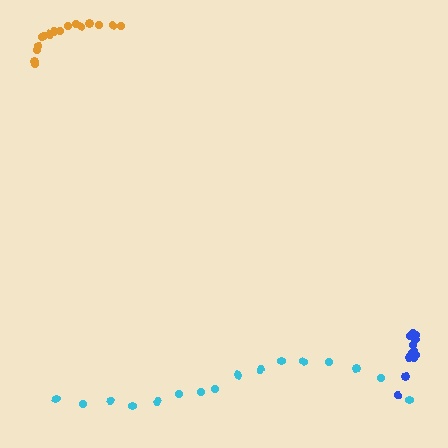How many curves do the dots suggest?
There are 3 distinct paths.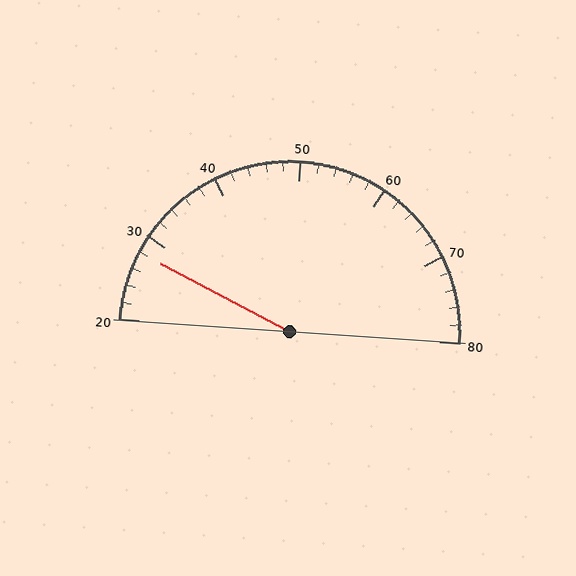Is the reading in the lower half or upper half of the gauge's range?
The reading is in the lower half of the range (20 to 80).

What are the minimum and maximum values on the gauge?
The gauge ranges from 20 to 80.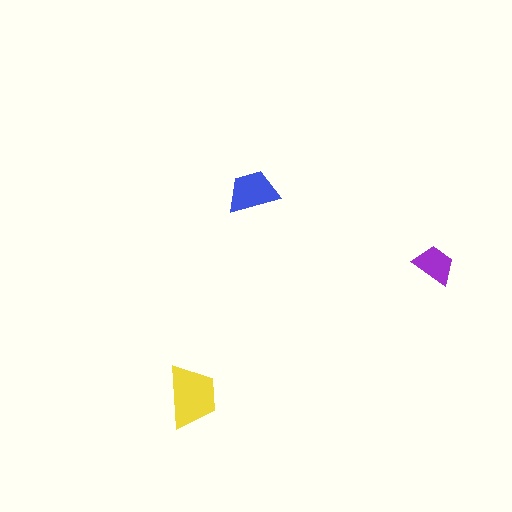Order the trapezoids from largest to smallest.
the yellow one, the blue one, the purple one.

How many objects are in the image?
There are 3 objects in the image.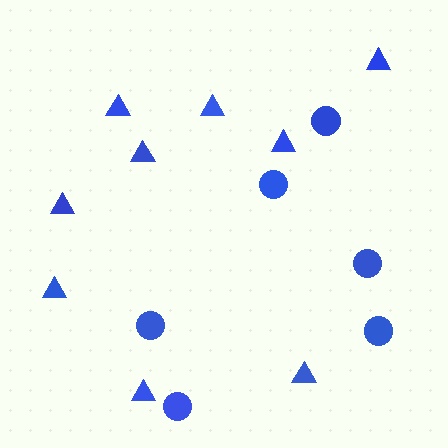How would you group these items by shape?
There are 2 groups: one group of circles (6) and one group of triangles (9).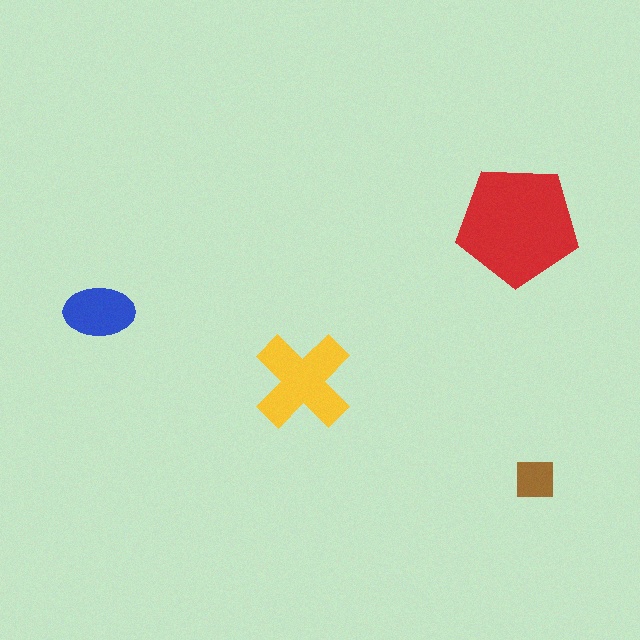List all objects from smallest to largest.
The brown square, the blue ellipse, the yellow cross, the red pentagon.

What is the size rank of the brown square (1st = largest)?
4th.